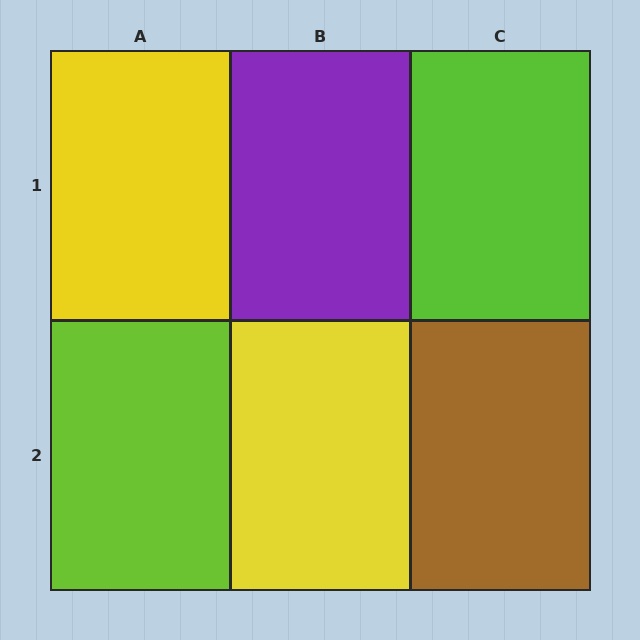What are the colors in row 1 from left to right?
Yellow, purple, lime.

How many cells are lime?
2 cells are lime.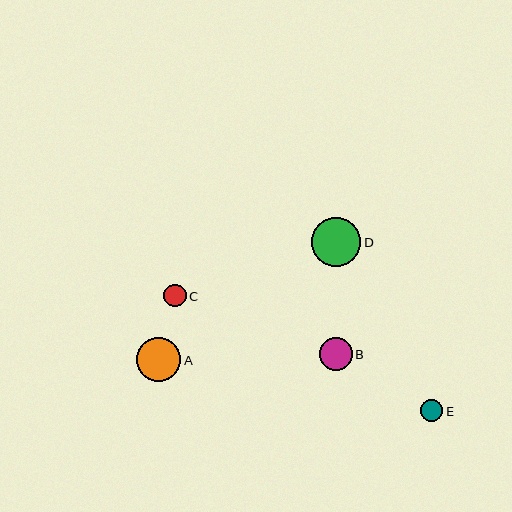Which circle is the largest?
Circle D is the largest with a size of approximately 49 pixels.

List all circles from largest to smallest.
From largest to smallest: D, A, B, C, E.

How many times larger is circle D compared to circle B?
Circle D is approximately 1.5 times the size of circle B.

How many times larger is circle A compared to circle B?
Circle A is approximately 1.3 times the size of circle B.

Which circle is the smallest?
Circle E is the smallest with a size of approximately 22 pixels.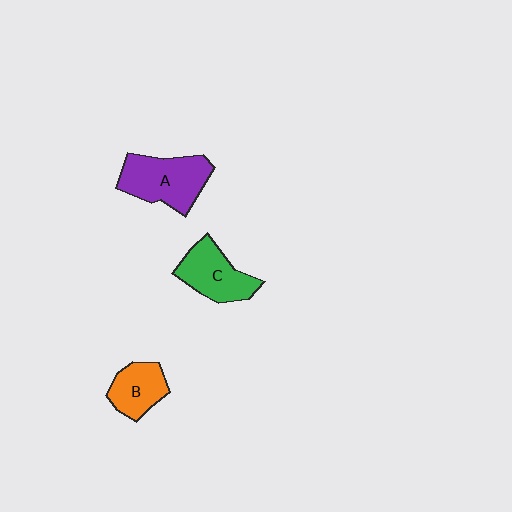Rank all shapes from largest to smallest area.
From largest to smallest: A (purple), C (green), B (orange).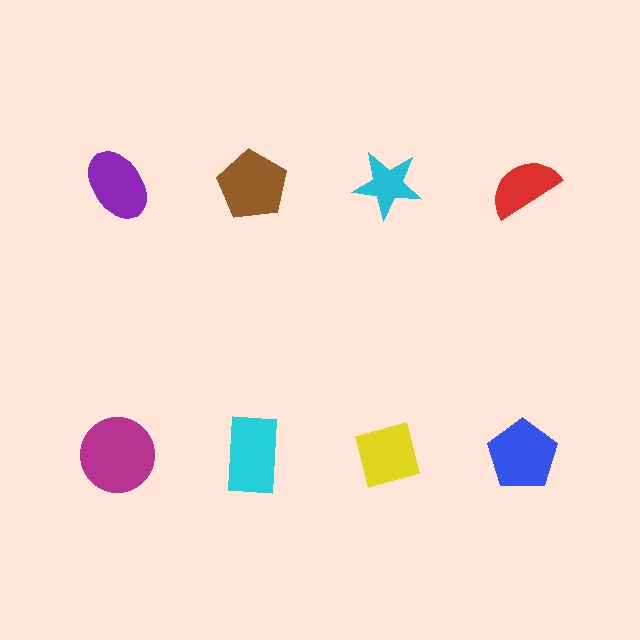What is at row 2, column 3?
A yellow square.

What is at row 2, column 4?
A blue pentagon.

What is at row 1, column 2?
A brown pentagon.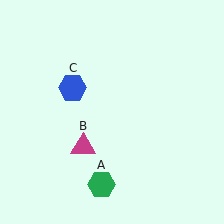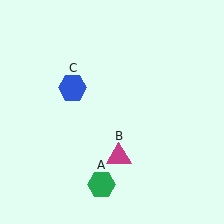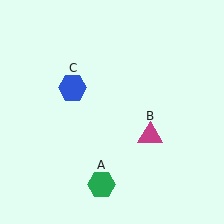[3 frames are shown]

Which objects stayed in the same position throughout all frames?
Green hexagon (object A) and blue hexagon (object C) remained stationary.